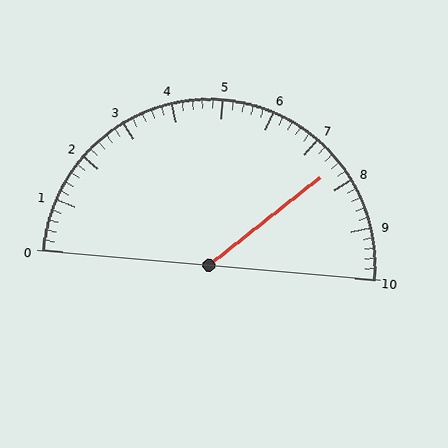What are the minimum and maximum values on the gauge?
The gauge ranges from 0 to 10.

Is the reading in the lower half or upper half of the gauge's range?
The reading is in the upper half of the range (0 to 10).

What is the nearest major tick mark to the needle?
The nearest major tick mark is 8.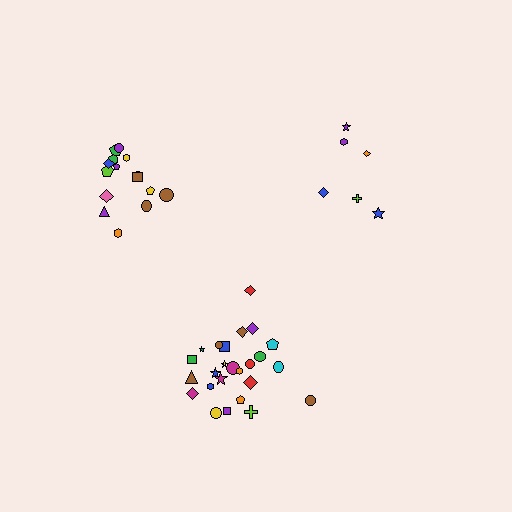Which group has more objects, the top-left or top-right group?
The top-left group.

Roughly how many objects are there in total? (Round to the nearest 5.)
Roughly 45 objects in total.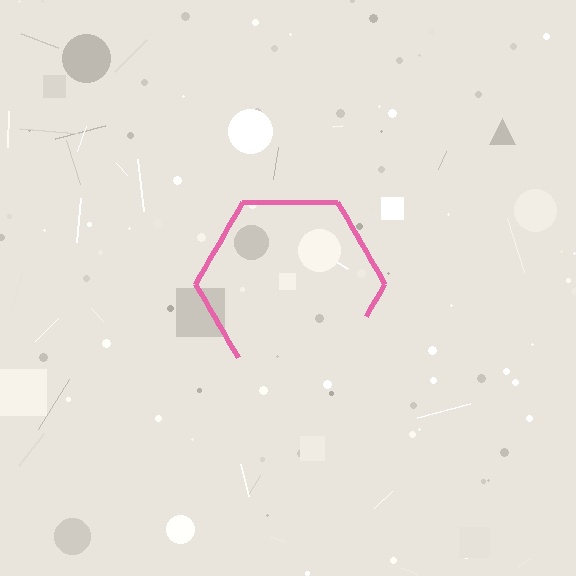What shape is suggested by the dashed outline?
The dashed outline suggests a hexagon.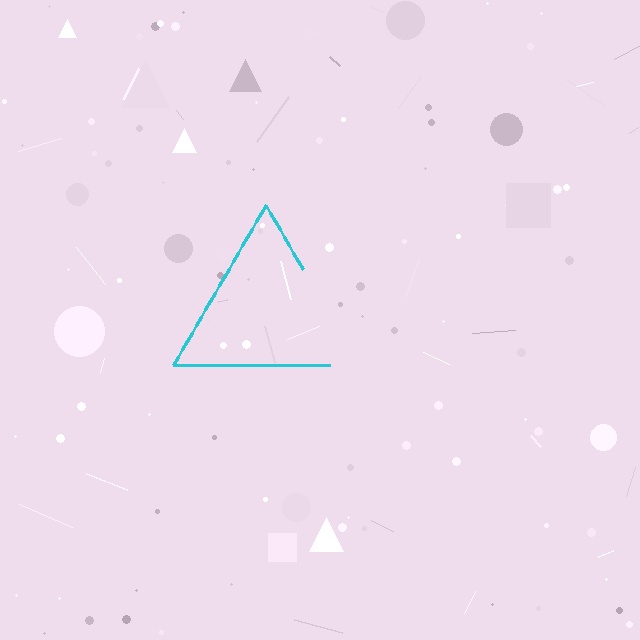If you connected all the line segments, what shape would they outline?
They would outline a triangle.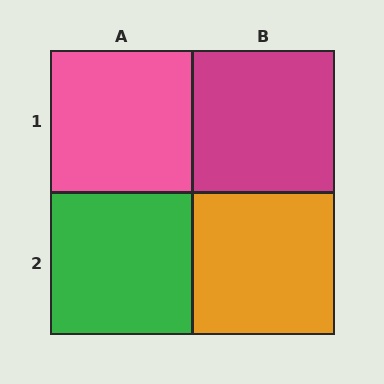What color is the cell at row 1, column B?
Magenta.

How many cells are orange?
1 cell is orange.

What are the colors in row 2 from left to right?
Green, orange.